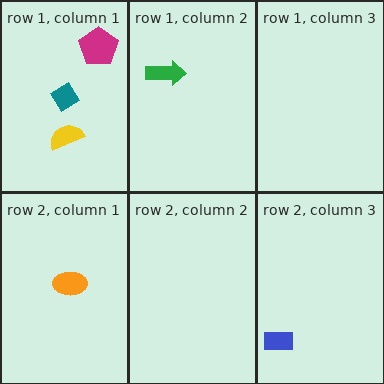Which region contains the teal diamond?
The row 1, column 1 region.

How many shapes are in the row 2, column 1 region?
1.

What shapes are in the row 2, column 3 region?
The blue rectangle.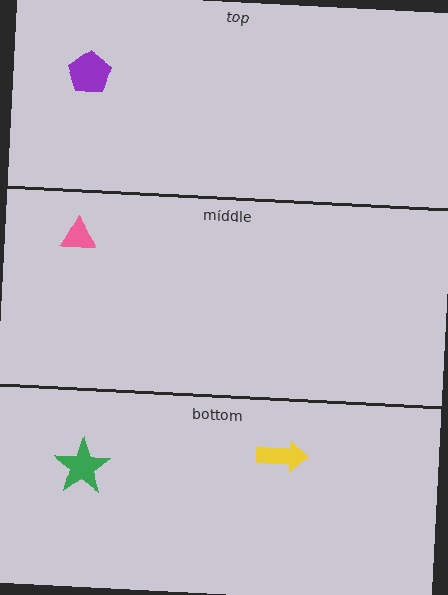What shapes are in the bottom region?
The yellow arrow, the green star.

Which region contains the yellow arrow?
The bottom region.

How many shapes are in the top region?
1.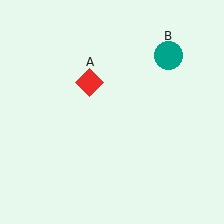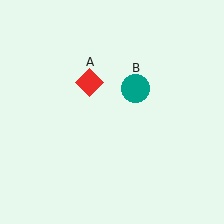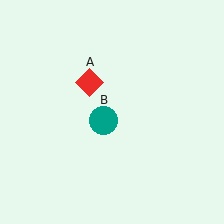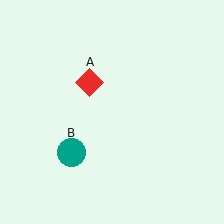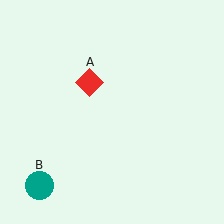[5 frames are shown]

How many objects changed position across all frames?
1 object changed position: teal circle (object B).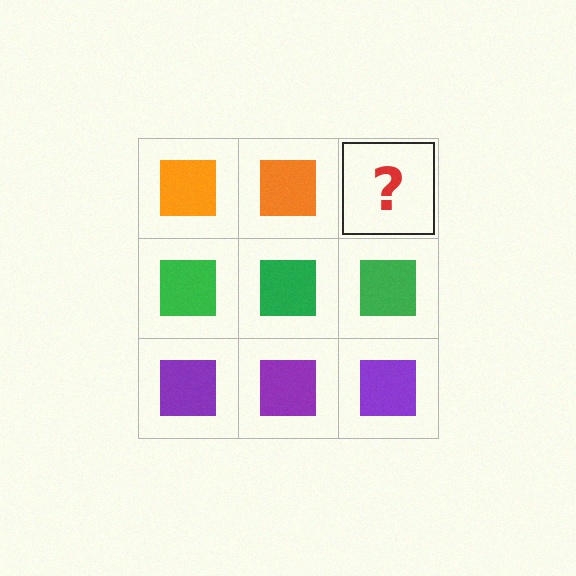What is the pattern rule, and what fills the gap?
The rule is that each row has a consistent color. The gap should be filled with an orange square.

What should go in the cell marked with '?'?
The missing cell should contain an orange square.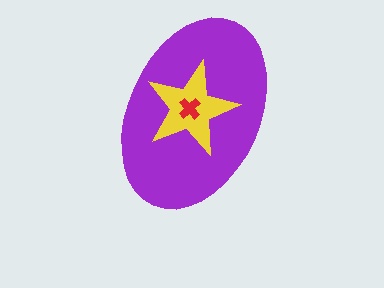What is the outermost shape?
The purple ellipse.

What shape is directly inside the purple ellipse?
The yellow star.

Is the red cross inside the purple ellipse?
Yes.